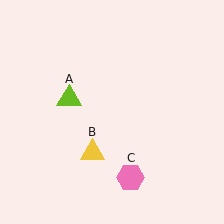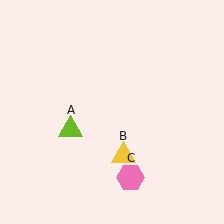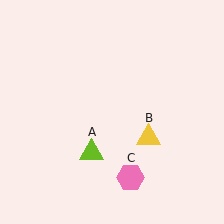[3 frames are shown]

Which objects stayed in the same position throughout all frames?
Pink hexagon (object C) remained stationary.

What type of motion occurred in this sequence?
The lime triangle (object A), yellow triangle (object B) rotated counterclockwise around the center of the scene.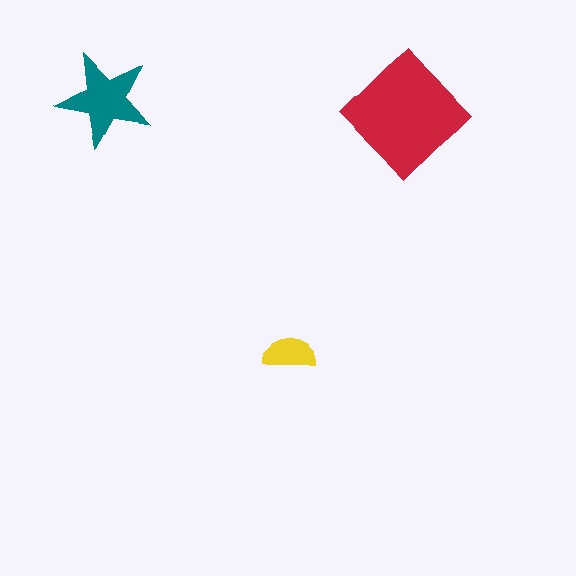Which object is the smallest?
The yellow semicircle.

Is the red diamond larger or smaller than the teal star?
Larger.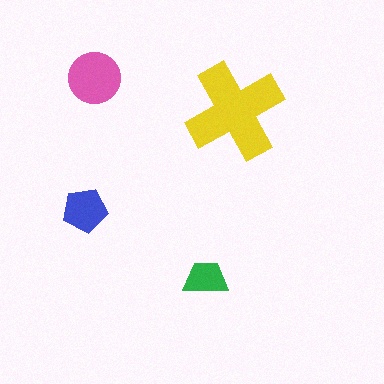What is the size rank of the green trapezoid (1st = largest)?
4th.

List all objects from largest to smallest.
The yellow cross, the pink circle, the blue pentagon, the green trapezoid.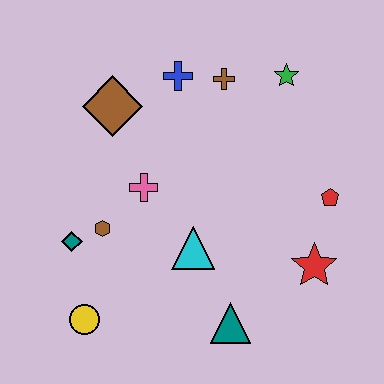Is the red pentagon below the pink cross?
Yes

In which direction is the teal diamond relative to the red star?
The teal diamond is to the left of the red star.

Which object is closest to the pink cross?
The brown hexagon is closest to the pink cross.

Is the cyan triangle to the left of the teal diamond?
No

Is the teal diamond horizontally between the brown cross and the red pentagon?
No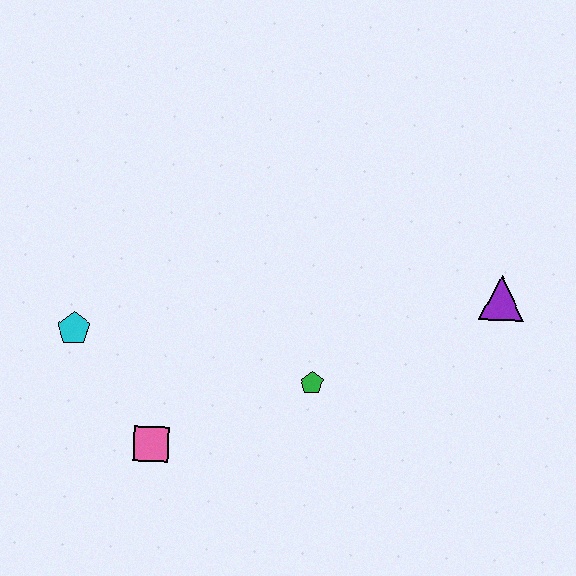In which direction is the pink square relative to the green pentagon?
The pink square is to the left of the green pentagon.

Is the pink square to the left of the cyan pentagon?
No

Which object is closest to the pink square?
The cyan pentagon is closest to the pink square.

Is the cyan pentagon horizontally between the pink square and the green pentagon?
No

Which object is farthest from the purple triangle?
The cyan pentagon is farthest from the purple triangle.